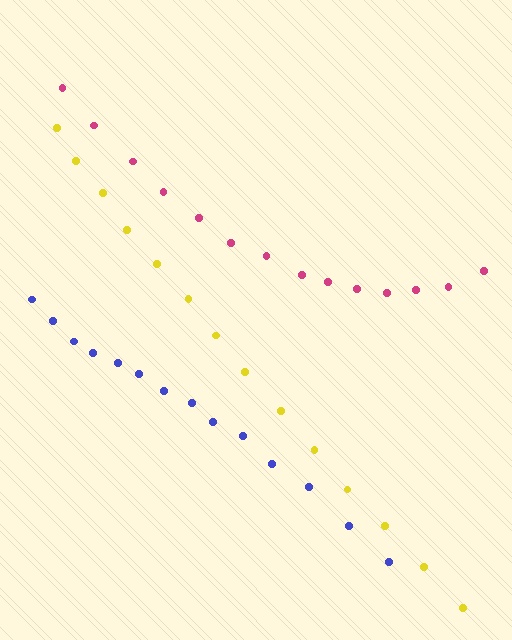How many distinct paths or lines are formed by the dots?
There are 3 distinct paths.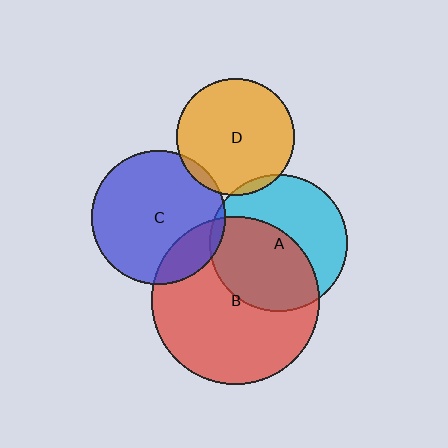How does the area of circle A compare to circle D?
Approximately 1.4 times.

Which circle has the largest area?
Circle B (red).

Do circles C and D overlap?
Yes.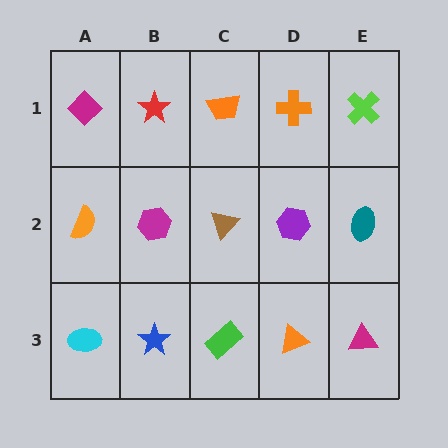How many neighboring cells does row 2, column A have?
3.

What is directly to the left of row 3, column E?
An orange triangle.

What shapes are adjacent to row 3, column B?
A magenta hexagon (row 2, column B), a cyan ellipse (row 3, column A), a green rectangle (row 3, column C).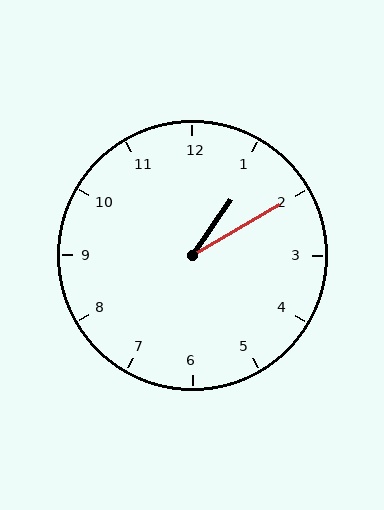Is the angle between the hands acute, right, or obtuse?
It is acute.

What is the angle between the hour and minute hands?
Approximately 25 degrees.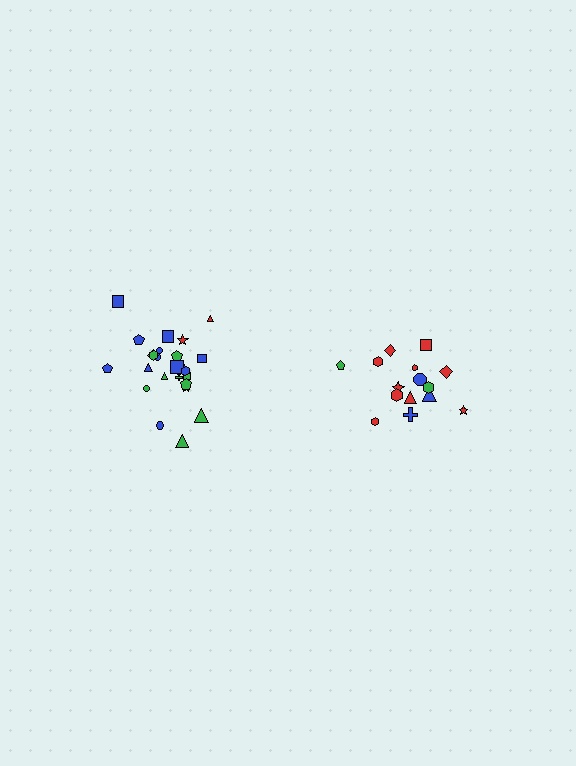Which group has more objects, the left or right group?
The left group.